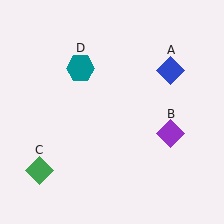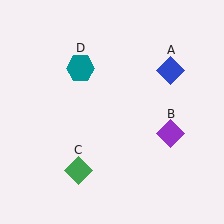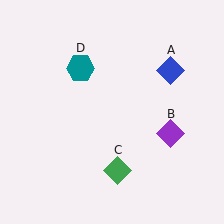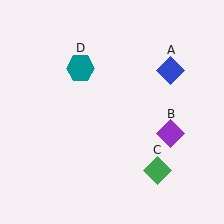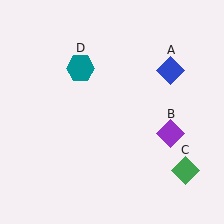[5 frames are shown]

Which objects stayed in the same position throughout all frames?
Blue diamond (object A) and purple diamond (object B) and teal hexagon (object D) remained stationary.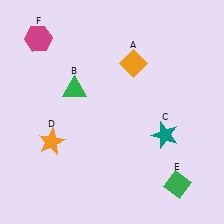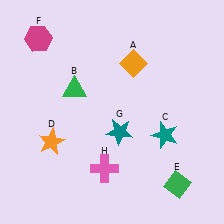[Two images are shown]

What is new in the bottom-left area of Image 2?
A pink cross (H) was added in the bottom-left area of Image 2.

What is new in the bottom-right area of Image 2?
A teal star (G) was added in the bottom-right area of Image 2.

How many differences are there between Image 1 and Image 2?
There are 2 differences between the two images.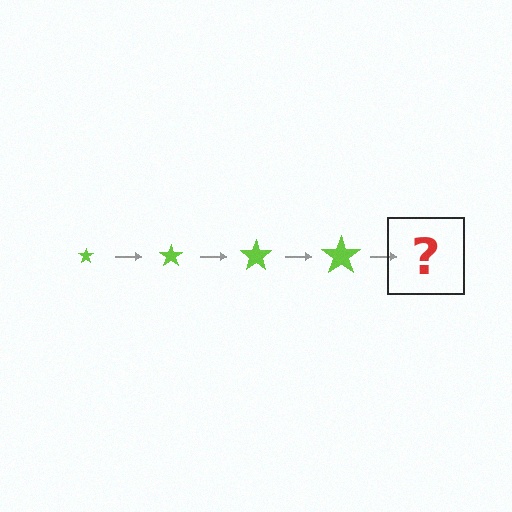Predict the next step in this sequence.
The next step is a lime star, larger than the previous one.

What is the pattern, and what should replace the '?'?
The pattern is that the star gets progressively larger each step. The '?' should be a lime star, larger than the previous one.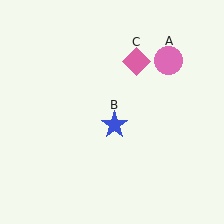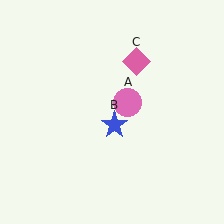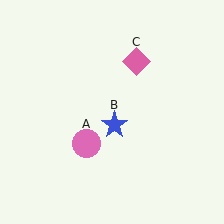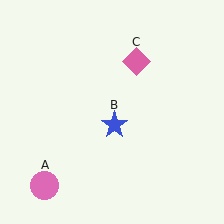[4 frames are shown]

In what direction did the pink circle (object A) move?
The pink circle (object A) moved down and to the left.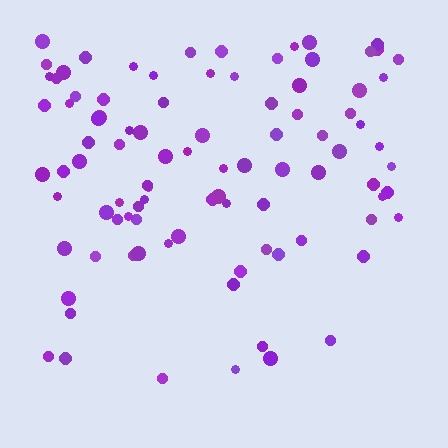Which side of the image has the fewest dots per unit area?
The bottom.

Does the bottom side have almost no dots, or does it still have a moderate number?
Still a moderate number, just noticeably fewer than the top.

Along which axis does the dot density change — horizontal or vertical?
Vertical.